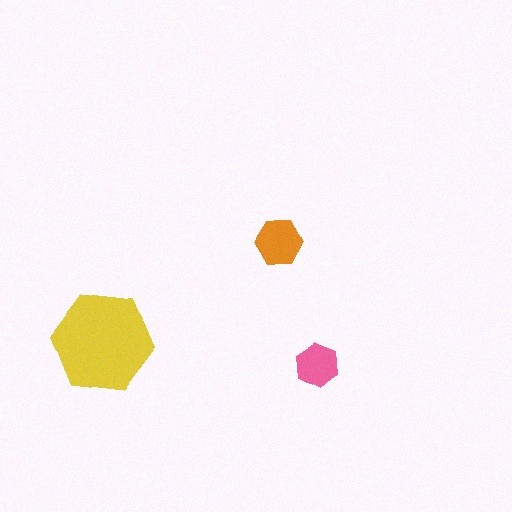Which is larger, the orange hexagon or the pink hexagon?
The orange one.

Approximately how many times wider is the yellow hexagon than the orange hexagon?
About 2 times wider.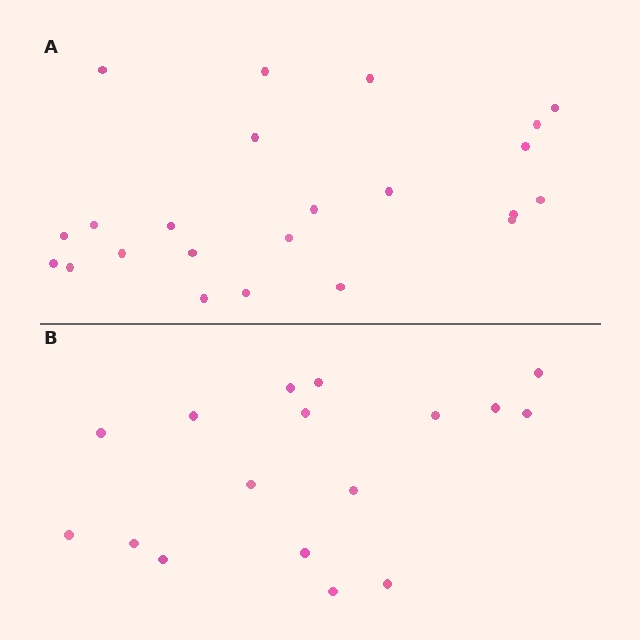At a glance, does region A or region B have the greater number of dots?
Region A (the top region) has more dots.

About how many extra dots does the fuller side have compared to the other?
Region A has about 6 more dots than region B.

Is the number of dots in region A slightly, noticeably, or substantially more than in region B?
Region A has noticeably more, but not dramatically so. The ratio is roughly 1.4 to 1.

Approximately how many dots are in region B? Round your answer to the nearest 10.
About 20 dots. (The exact count is 17, which rounds to 20.)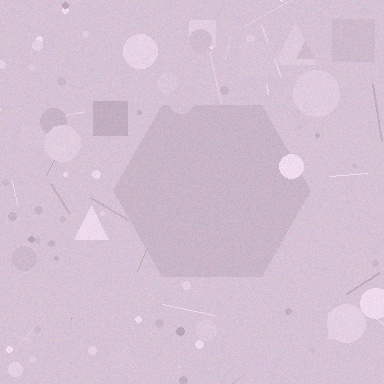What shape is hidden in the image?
A hexagon is hidden in the image.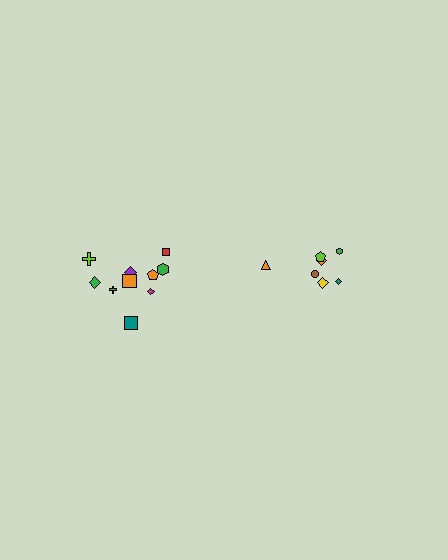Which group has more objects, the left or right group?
The left group.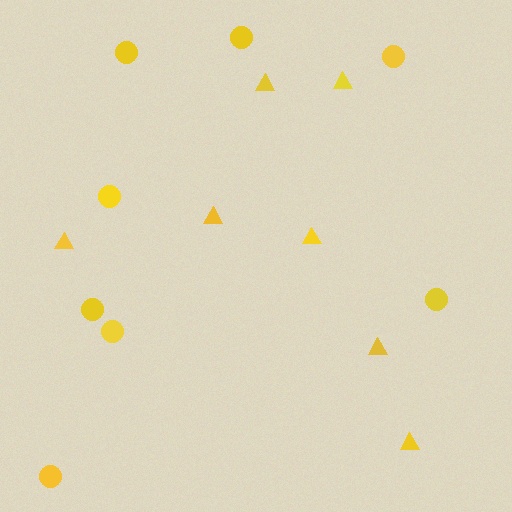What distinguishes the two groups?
There are 2 groups: one group of triangles (7) and one group of circles (8).